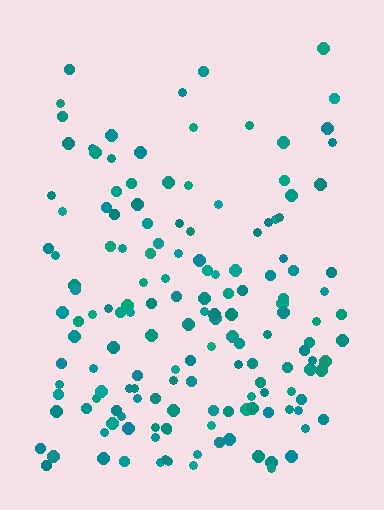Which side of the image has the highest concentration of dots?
The bottom.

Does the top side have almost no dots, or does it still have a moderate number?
Still a moderate number, just noticeably fewer than the bottom.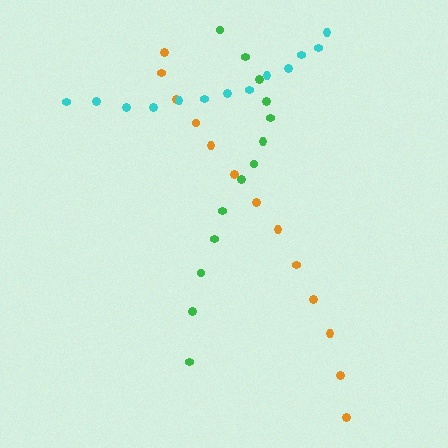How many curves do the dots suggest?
There are 3 distinct paths.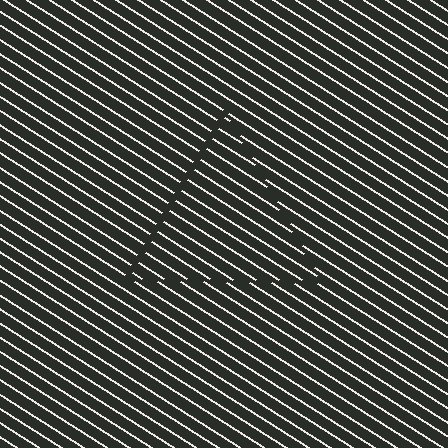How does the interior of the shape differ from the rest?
The interior of the shape contains the same grating, shifted by half a period — the contour is defined by the phase discontinuity where line-ends from the inner and outer gratings abut.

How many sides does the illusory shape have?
3 sides — the line-ends trace a triangle.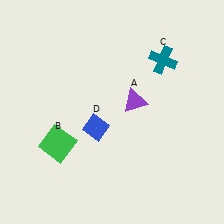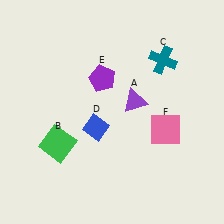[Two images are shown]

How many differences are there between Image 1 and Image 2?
There are 2 differences between the two images.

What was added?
A purple pentagon (E), a pink square (F) were added in Image 2.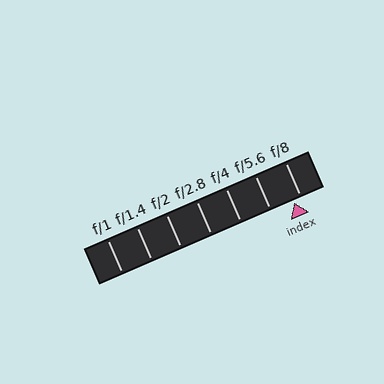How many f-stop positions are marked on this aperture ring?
There are 7 f-stop positions marked.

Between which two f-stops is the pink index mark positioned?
The index mark is between f/5.6 and f/8.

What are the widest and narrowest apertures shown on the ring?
The widest aperture shown is f/1 and the narrowest is f/8.